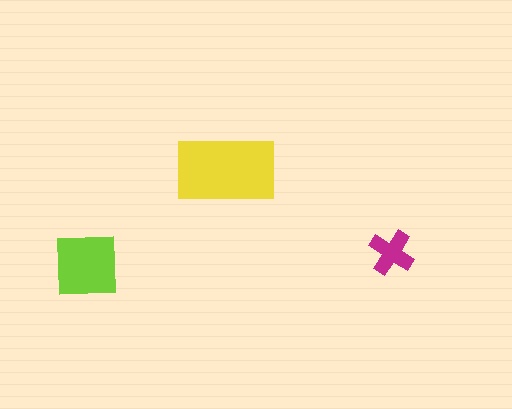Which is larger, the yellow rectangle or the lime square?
The yellow rectangle.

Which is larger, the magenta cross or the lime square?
The lime square.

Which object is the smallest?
The magenta cross.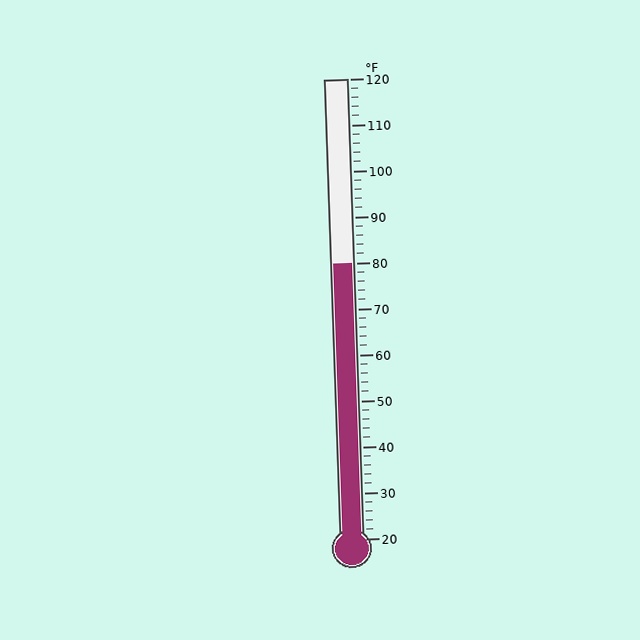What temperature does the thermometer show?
The thermometer shows approximately 80°F.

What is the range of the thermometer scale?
The thermometer scale ranges from 20°F to 120°F.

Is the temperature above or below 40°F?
The temperature is above 40°F.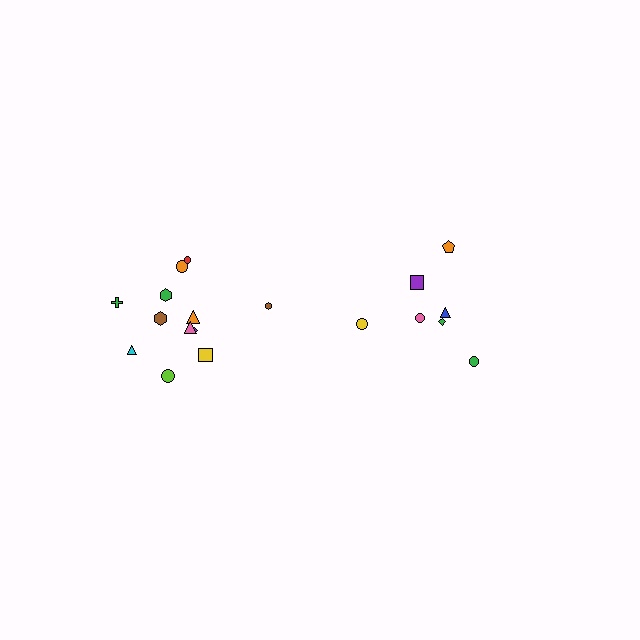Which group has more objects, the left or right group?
The left group.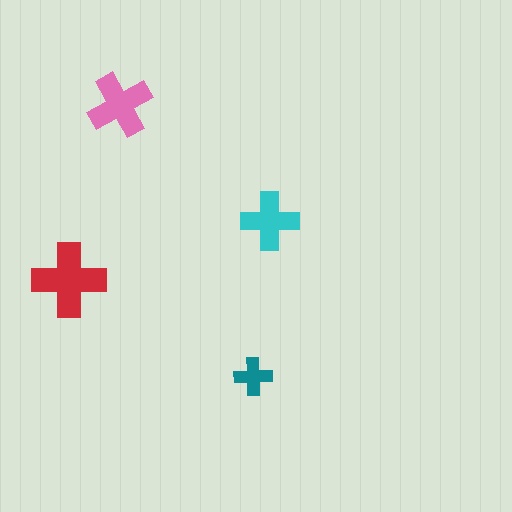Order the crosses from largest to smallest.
the red one, the pink one, the cyan one, the teal one.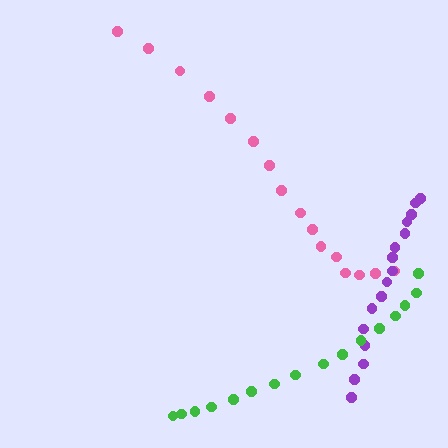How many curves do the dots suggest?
There are 3 distinct paths.